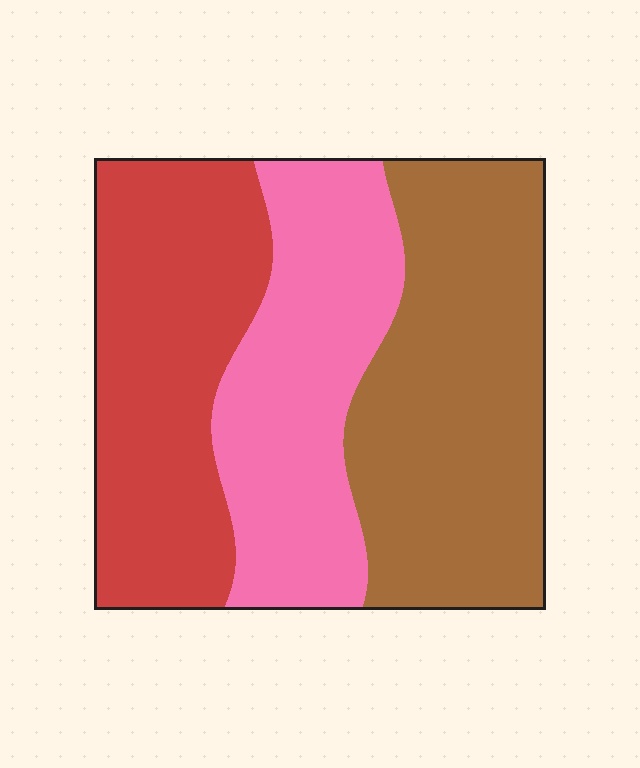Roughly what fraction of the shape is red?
Red takes up between a sixth and a third of the shape.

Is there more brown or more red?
Brown.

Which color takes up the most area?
Brown, at roughly 40%.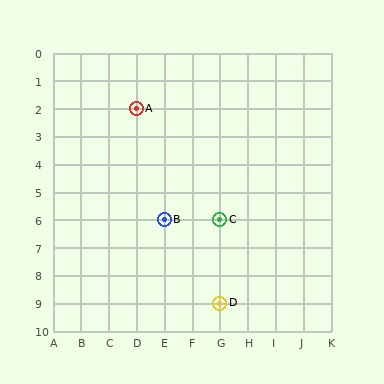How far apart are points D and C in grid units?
Points D and C are 3 rows apart.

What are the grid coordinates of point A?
Point A is at grid coordinates (D, 2).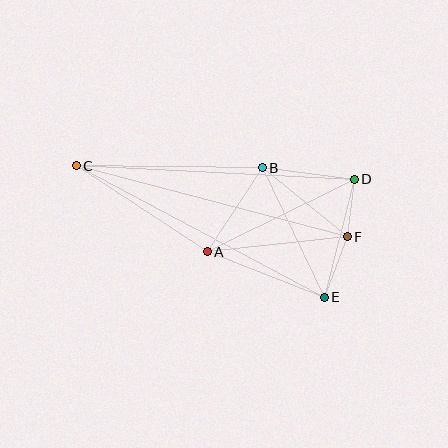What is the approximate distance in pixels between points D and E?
The distance between D and E is approximately 122 pixels.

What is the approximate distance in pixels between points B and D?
The distance between B and D is approximately 93 pixels.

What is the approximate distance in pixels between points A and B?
The distance between A and B is approximately 100 pixels.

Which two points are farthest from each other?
Points C and E are farthest from each other.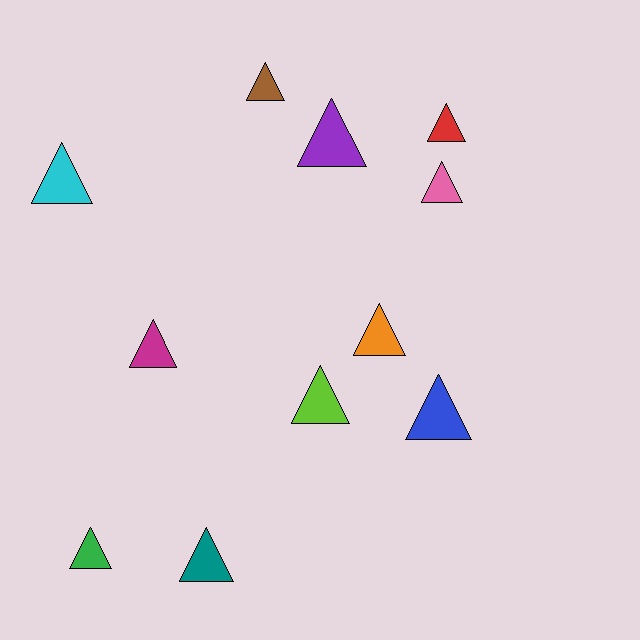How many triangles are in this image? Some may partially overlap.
There are 11 triangles.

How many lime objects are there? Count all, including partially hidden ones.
There is 1 lime object.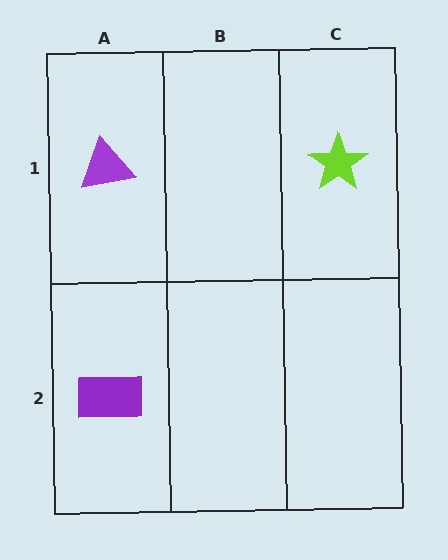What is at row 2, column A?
A purple rectangle.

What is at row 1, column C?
A lime star.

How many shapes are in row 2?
1 shape.